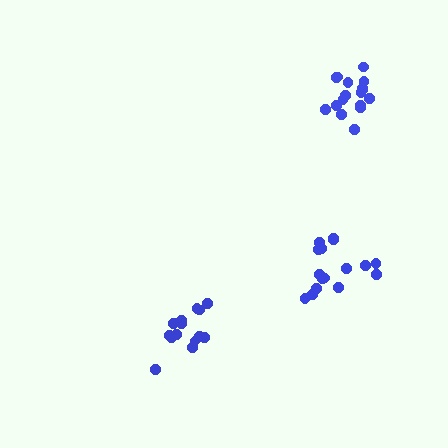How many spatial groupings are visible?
There are 3 spatial groupings.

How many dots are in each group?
Group 1: 16 dots, Group 2: 14 dots, Group 3: 17 dots (47 total).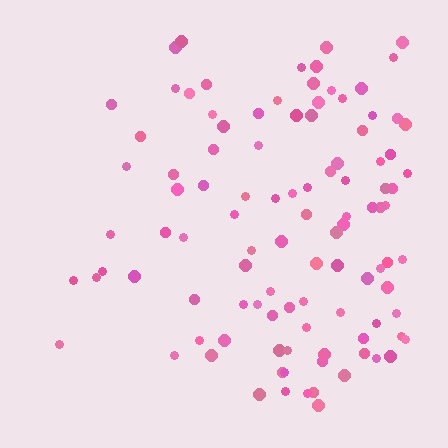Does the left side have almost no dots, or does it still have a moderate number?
Still a moderate number, just noticeably fewer than the right.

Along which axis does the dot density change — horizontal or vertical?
Horizontal.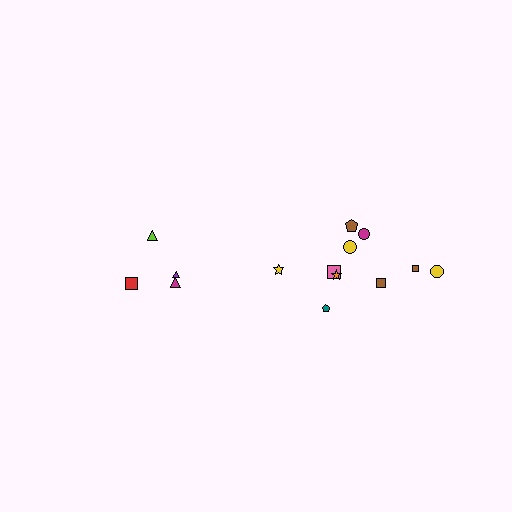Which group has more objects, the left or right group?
The right group.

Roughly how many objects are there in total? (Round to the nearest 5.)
Roughly 15 objects in total.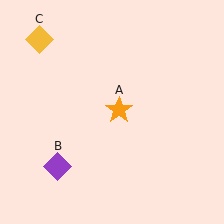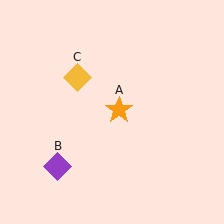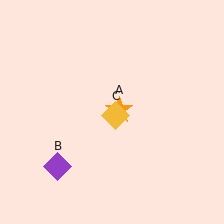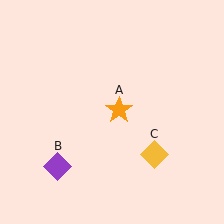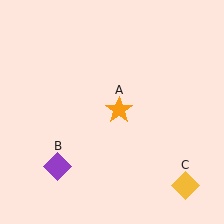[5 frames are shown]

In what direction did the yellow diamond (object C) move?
The yellow diamond (object C) moved down and to the right.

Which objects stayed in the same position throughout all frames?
Orange star (object A) and purple diamond (object B) remained stationary.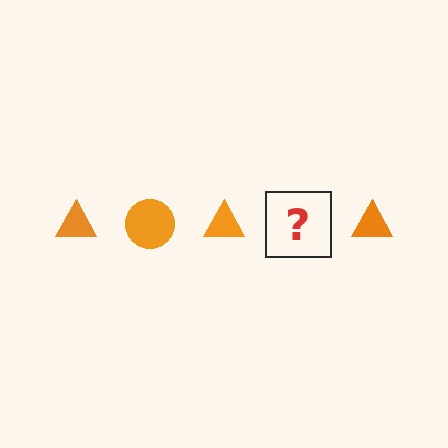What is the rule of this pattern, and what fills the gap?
The rule is that the pattern cycles through triangle, circle shapes in orange. The gap should be filled with an orange circle.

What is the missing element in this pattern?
The missing element is an orange circle.